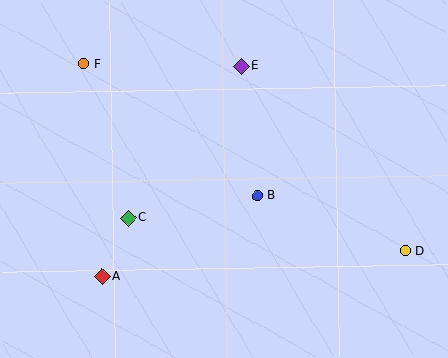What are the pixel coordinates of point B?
Point B is at (258, 196).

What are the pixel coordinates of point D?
Point D is at (406, 251).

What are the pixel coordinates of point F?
Point F is at (84, 64).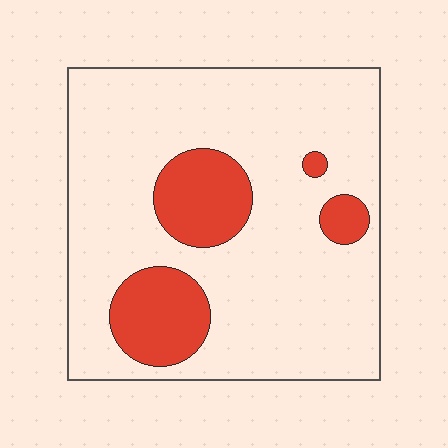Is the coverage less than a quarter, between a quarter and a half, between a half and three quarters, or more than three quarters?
Less than a quarter.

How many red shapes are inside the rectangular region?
4.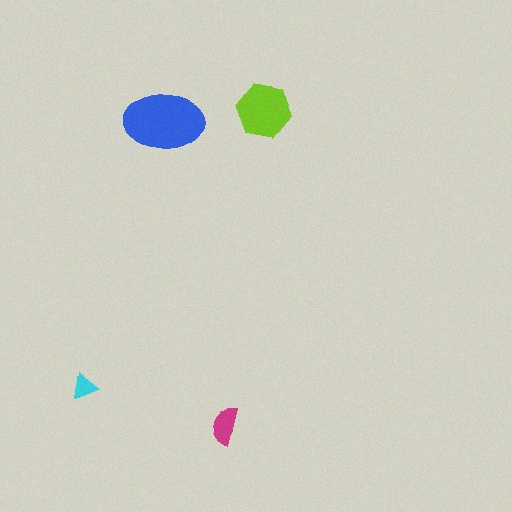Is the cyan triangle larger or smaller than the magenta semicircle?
Smaller.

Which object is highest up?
The lime hexagon is topmost.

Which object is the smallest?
The cyan triangle.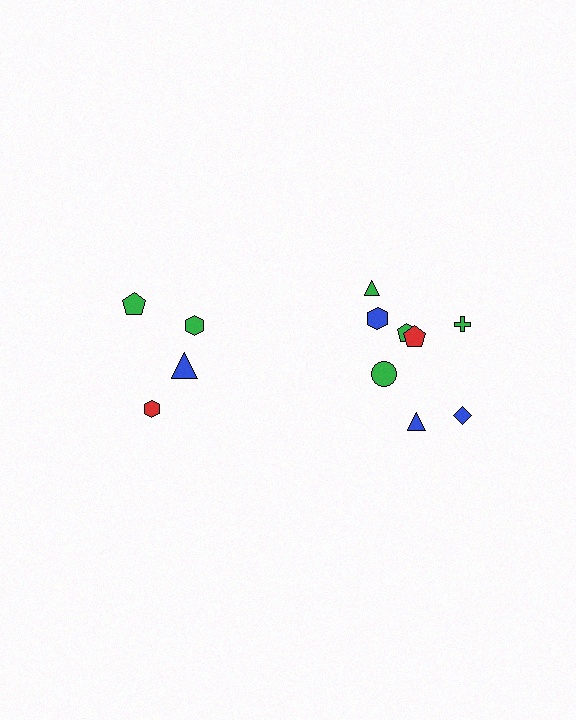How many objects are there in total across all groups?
There are 12 objects.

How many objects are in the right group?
There are 8 objects.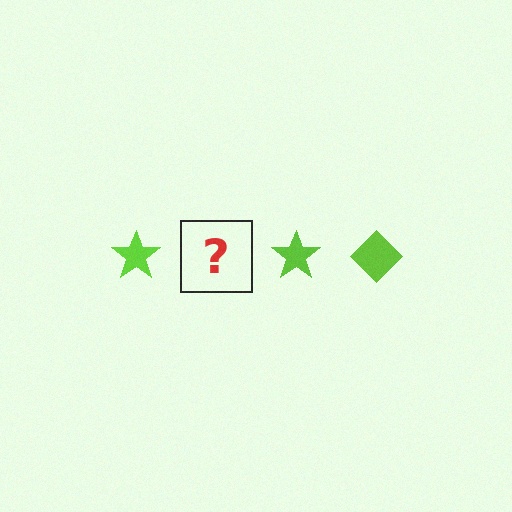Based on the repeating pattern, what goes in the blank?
The blank should be a lime diamond.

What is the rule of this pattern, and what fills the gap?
The rule is that the pattern cycles through star, diamond shapes in lime. The gap should be filled with a lime diamond.